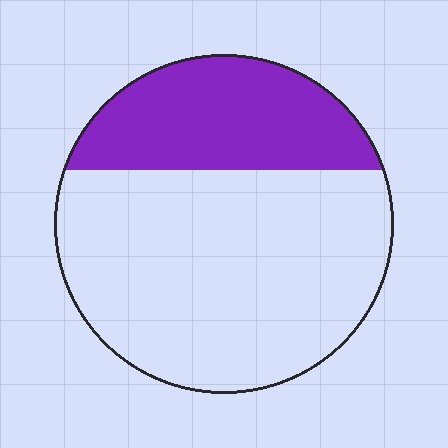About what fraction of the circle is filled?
About one third (1/3).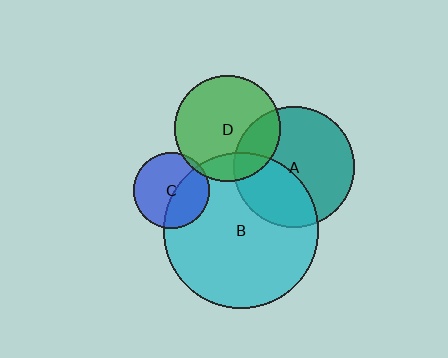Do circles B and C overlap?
Yes.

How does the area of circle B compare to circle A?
Approximately 1.6 times.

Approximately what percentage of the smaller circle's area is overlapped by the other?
Approximately 40%.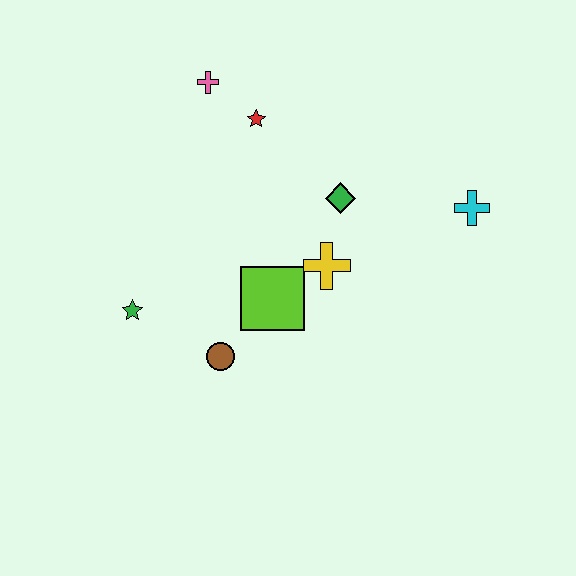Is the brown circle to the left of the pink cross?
No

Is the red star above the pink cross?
No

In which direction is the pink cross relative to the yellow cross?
The pink cross is above the yellow cross.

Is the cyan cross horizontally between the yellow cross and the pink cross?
No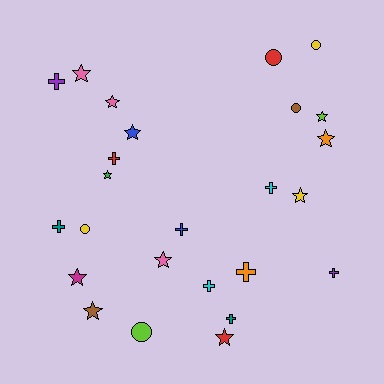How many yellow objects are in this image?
There are 3 yellow objects.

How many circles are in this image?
There are 5 circles.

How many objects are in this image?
There are 25 objects.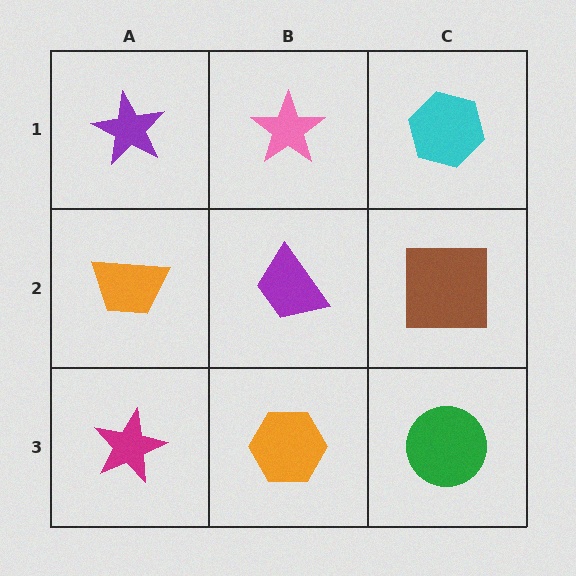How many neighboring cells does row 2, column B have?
4.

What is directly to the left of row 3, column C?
An orange hexagon.